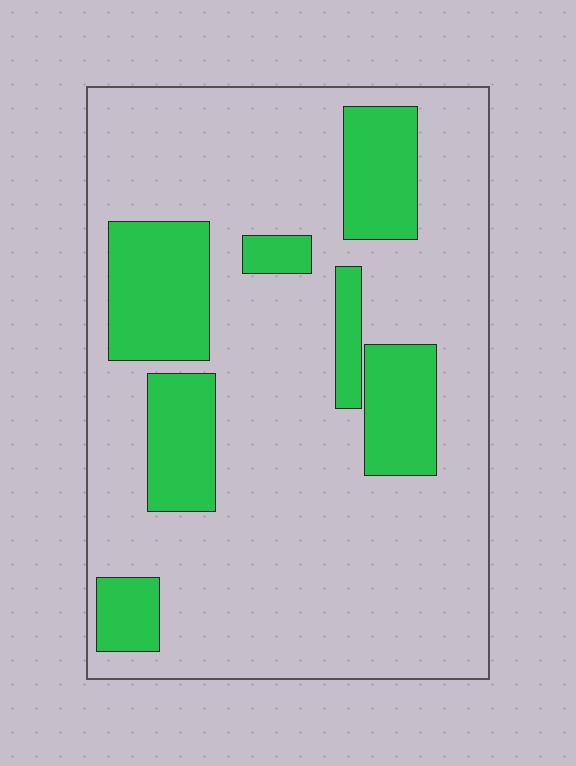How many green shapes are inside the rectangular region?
7.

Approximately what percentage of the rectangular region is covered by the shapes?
Approximately 25%.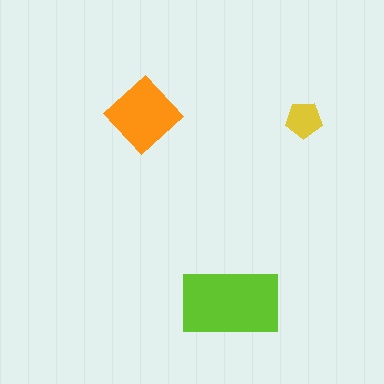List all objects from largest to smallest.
The lime rectangle, the orange diamond, the yellow pentagon.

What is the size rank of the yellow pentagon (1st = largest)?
3rd.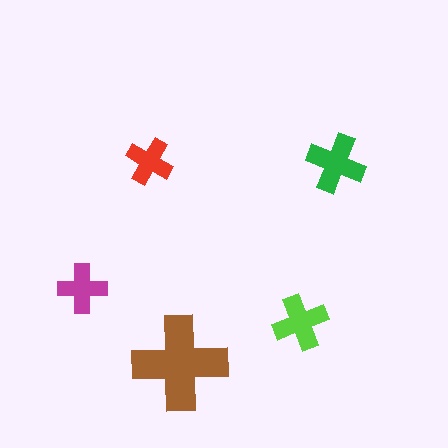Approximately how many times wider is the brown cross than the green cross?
About 1.5 times wider.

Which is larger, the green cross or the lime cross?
The green one.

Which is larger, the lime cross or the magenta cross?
The lime one.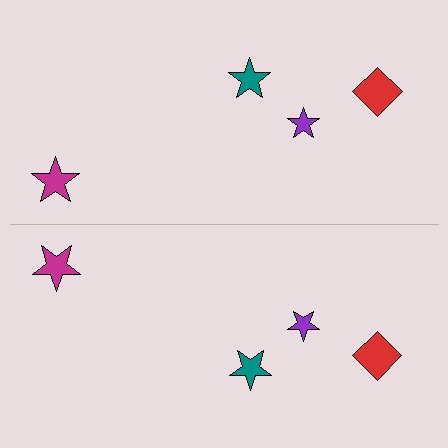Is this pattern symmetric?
Yes, this pattern has bilateral (reflection) symmetry.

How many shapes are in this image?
There are 8 shapes in this image.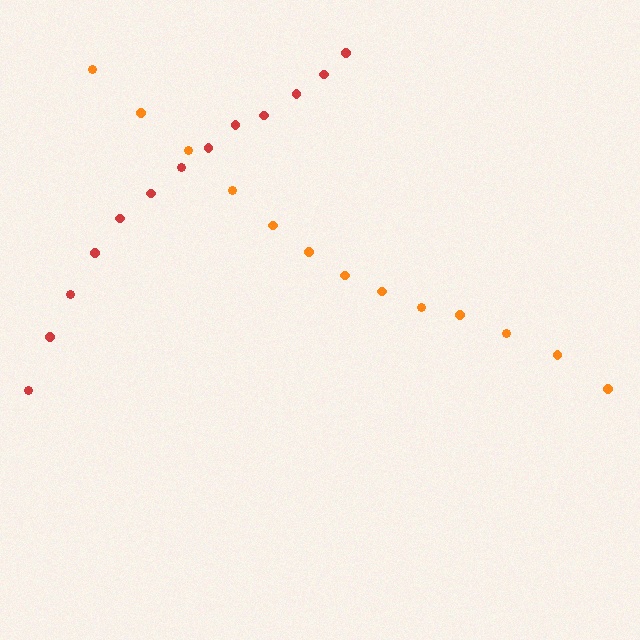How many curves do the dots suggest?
There are 2 distinct paths.